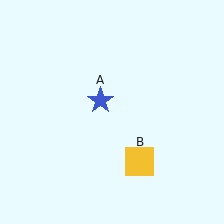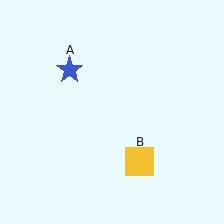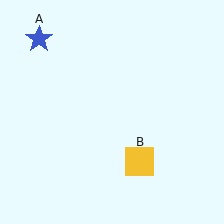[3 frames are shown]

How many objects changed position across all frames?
1 object changed position: blue star (object A).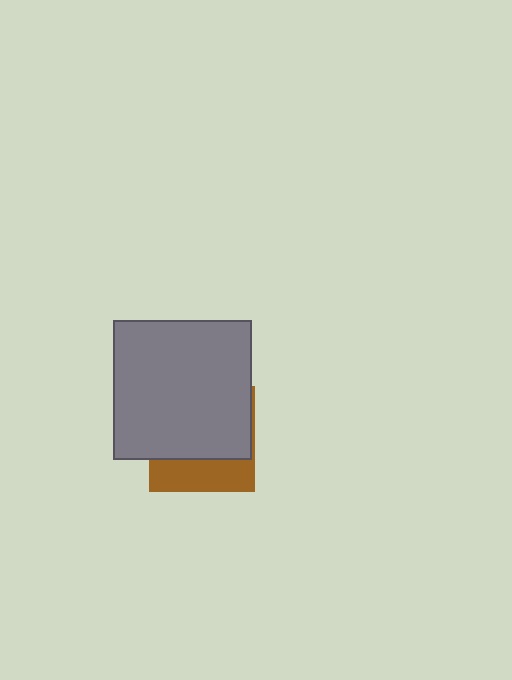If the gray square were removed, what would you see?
You would see the complete brown square.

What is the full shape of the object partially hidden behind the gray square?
The partially hidden object is a brown square.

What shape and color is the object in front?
The object in front is a gray square.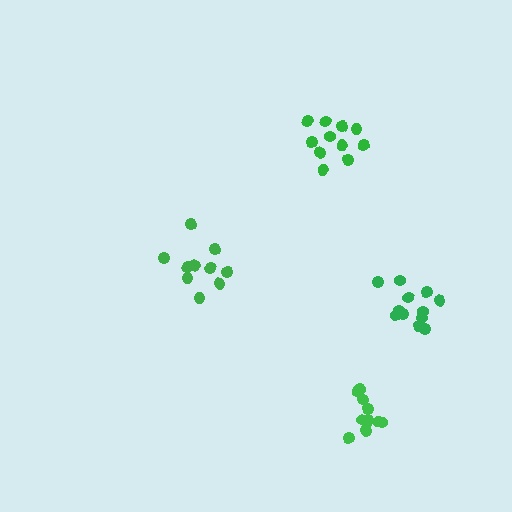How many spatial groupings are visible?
There are 4 spatial groupings.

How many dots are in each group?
Group 1: 11 dots, Group 2: 11 dots, Group 3: 12 dots, Group 4: 10 dots (44 total).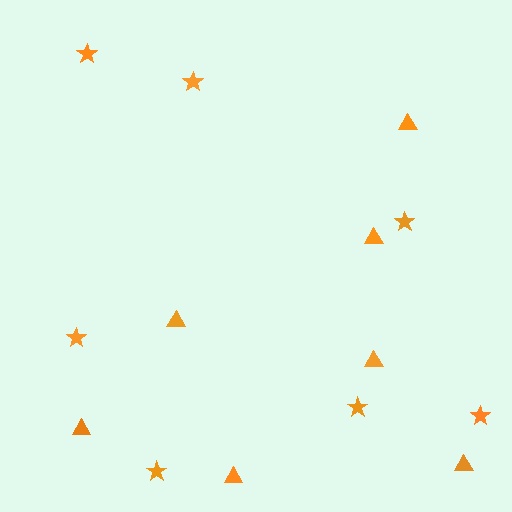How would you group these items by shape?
There are 2 groups: one group of triangles (7) and one group of stars (7).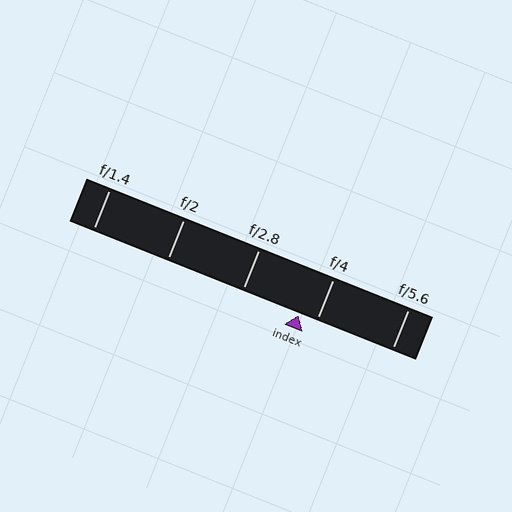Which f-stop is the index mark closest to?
The index mark is closest to f/4.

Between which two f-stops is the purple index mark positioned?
The index mark is between f/2.8 and f/4.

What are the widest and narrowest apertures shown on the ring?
The widest aperture shown is f/1.4 and the narrowest is f/5.6.